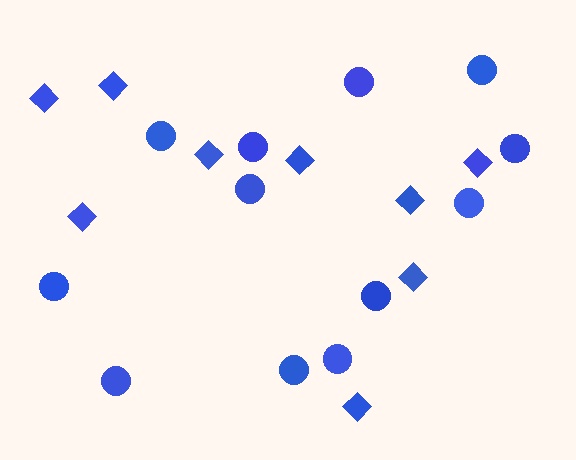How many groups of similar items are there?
There are 2 groups: one group of circles (12) and one group of diamonds (9).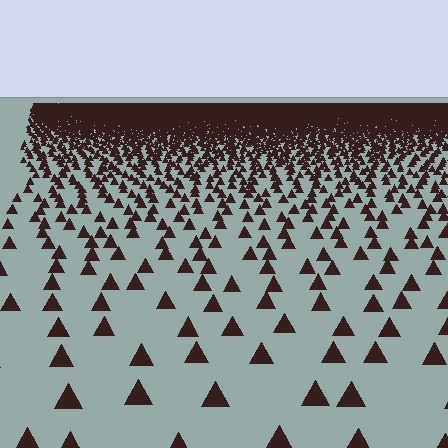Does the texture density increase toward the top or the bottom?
Density increases toward the top.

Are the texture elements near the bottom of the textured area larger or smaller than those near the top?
Larger. Near the bottom, elements are closer to the viewer and appear at a bigger on-screen size.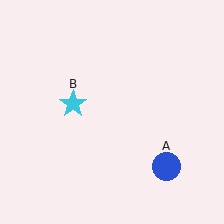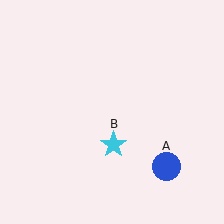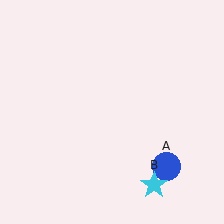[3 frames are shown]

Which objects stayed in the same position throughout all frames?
Blue circle (object A) remained stationary.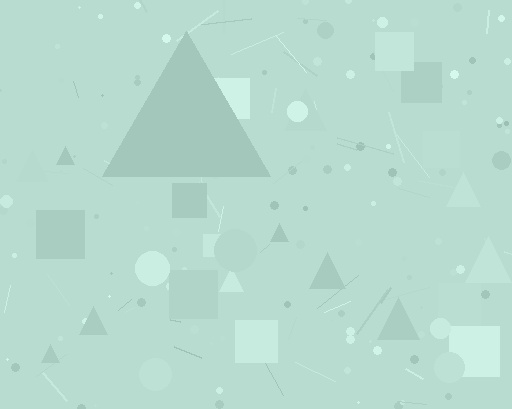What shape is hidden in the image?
A triangle is hidden in the image.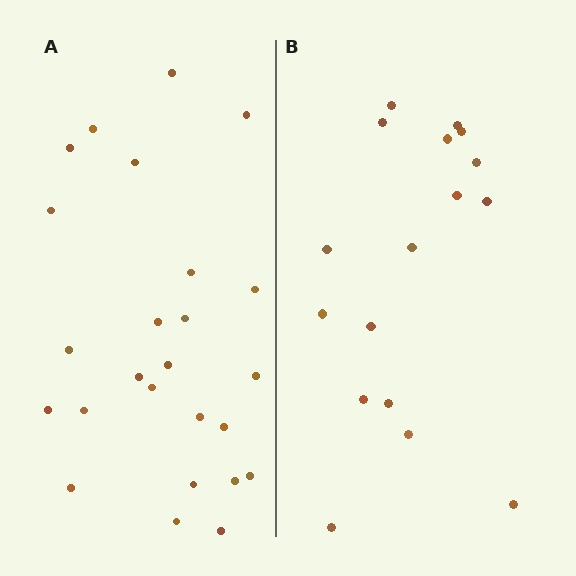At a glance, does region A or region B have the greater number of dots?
Region A (the left region) has more dots.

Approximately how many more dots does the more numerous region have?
Region A has roughly 8 or so more dots than region B.